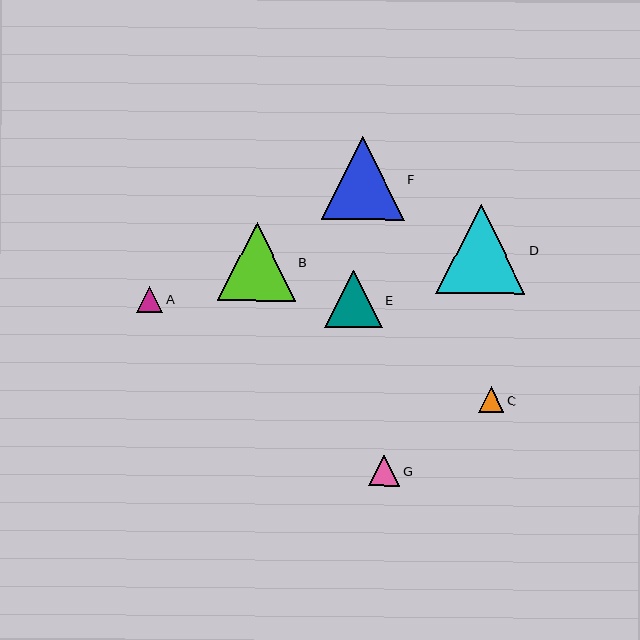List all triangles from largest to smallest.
From largest to smallest: D, F, B, E, G, A, C.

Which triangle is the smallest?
Triangle C is the smallest with a size of approximately 25 pixels.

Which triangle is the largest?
Triangle D is the largest with a size of approximately 89 pixels.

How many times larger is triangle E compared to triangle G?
Triangle E is approximately 1.9 times the size of triangle G.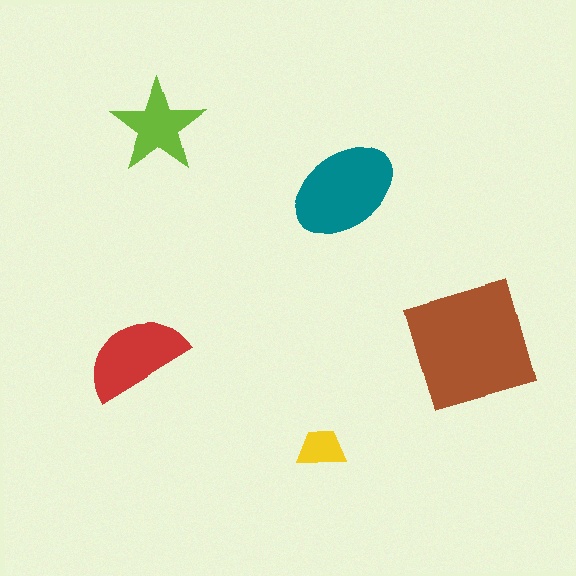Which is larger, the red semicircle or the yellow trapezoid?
The red semicircle.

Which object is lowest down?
The yellow trapezoid is bottommost.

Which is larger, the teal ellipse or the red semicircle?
The teal ellipse.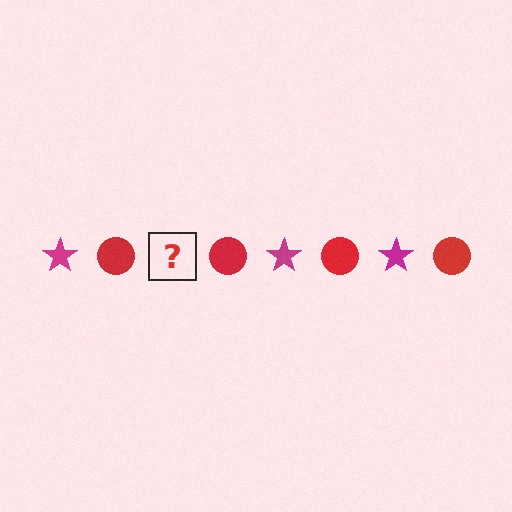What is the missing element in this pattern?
The missing element is a magenta star.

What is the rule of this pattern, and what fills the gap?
The rule is that the pattern alternates between magenta star and red circle. The gap should be filled with a magenta star.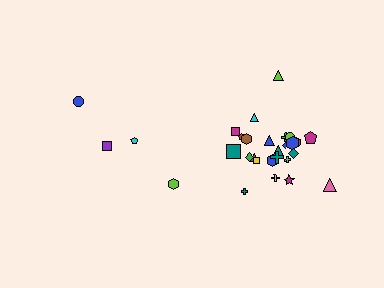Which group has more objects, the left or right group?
The right group.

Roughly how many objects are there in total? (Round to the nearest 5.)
Roughly 30 objects in total.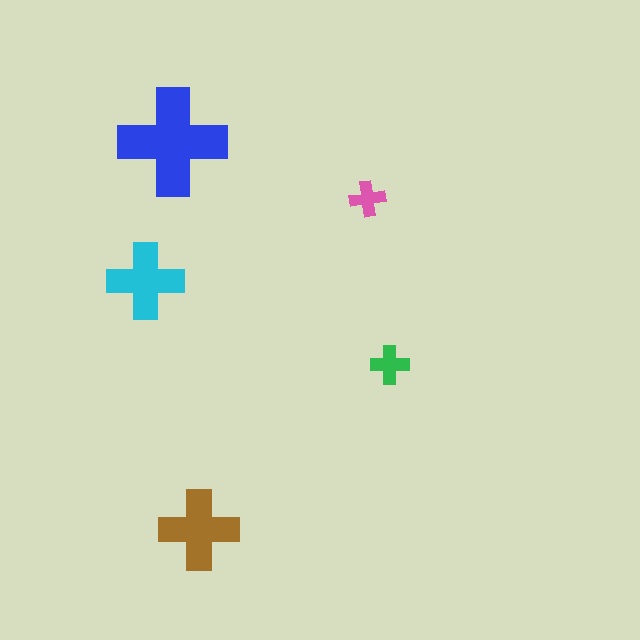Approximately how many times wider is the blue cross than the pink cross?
About 3 times wider.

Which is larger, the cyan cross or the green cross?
The cyan one.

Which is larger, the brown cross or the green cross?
The brown one.